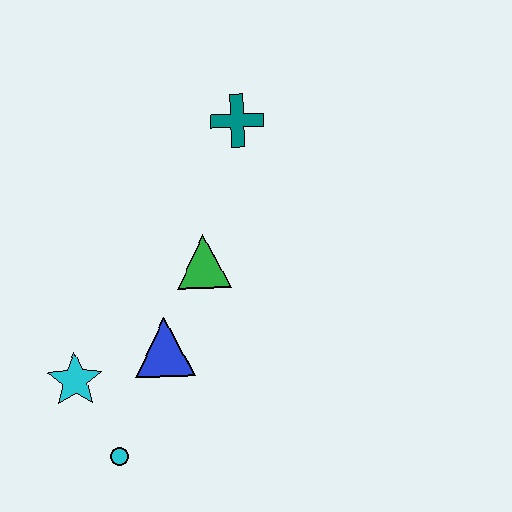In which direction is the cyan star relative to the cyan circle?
The cyan star is above the cyan circle.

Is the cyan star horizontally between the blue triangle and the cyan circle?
No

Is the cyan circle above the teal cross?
No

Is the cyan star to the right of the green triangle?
No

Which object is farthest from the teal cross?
The cyan circle is farthest from the teal cross.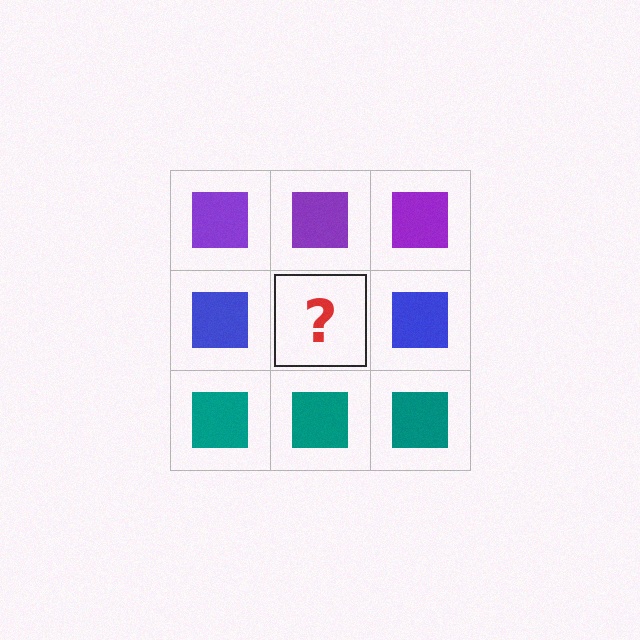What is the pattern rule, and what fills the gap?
The rule is that each row has a consistent color. The gap should be filled with a blue square.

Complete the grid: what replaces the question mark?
The question mark should be replaced with a blue square.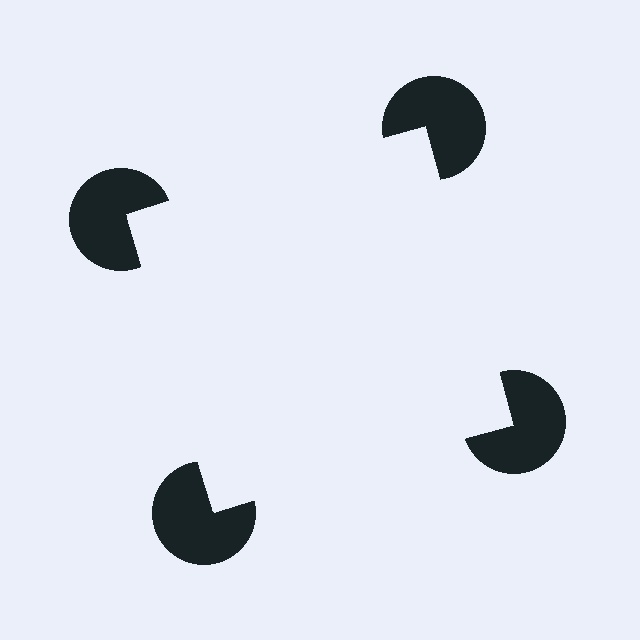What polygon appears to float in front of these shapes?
An illusory square — its edges are inferred from the aligned wedge cuts in the pac-man discs, not physically drawn.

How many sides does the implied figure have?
4 sides.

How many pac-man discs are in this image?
There are 4 — one at each vertex of the illusory square.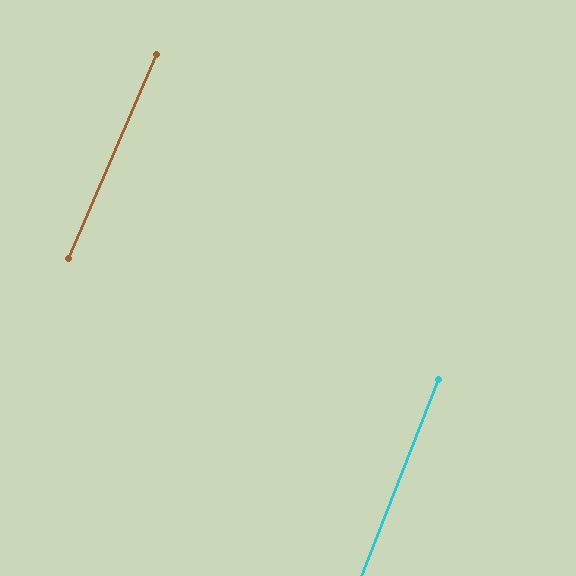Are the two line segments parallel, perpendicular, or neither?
Parallel — their directions differ by only 1.9°.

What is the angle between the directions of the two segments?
Approximately 2 degrees.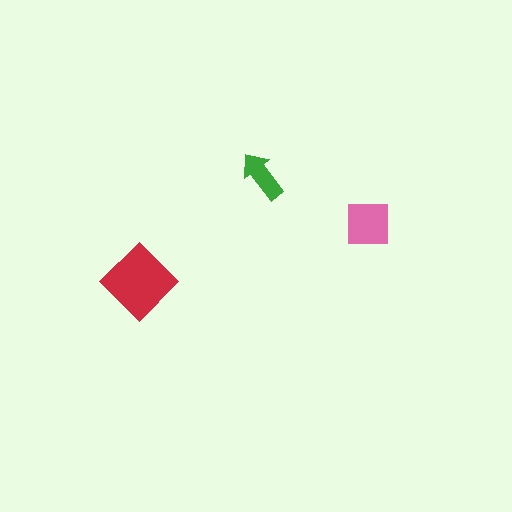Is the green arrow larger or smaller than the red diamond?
Smaller.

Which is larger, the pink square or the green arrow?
The pink square.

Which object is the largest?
The red diamond.